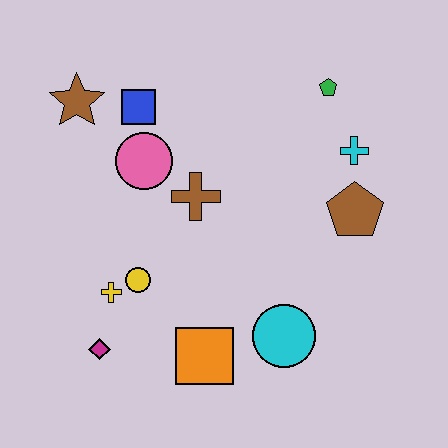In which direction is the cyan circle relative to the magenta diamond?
The cyan circle is to the right of the magenta diamond.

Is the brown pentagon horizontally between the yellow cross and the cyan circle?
No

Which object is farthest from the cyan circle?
The brown star is farthest from the cyan circle.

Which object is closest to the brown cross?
The pink circle is closest to the brown cross.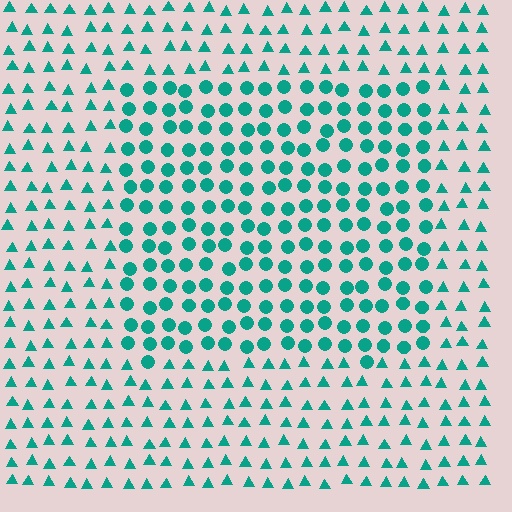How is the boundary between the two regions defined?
The boundary is defined by a change in element shape: circles inside vs. triangles outside. All elements share the same color and spacing.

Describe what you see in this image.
The image is filled with small teal elements arranged in a uniform grid. A rectangle-shaped region contains circles, while the surrounding area contains triangles. The boundary is defined purely by the change in element shape.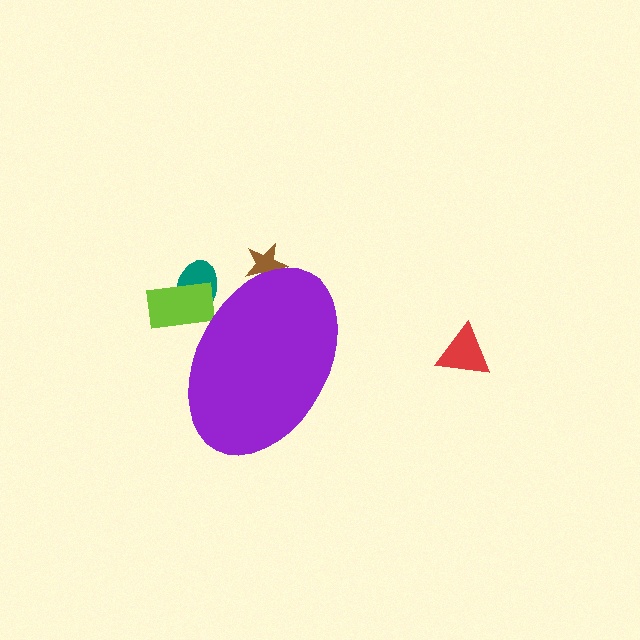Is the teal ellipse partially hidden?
Yes, the teal ellipse is partially hidden behind the purple ellipse.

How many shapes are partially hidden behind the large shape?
3 shapes are partially hidden.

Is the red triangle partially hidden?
No, the red triangle is fully visible.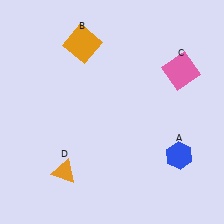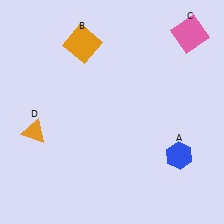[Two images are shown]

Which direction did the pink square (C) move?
The pink square (C) moved up.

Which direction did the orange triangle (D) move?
The orange triangle (D) moved up.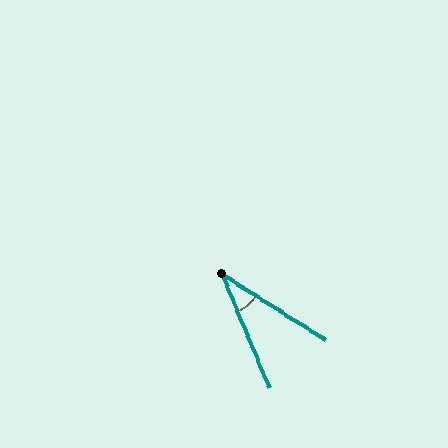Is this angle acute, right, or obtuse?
It is acute.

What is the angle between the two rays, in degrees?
Approximately 35 degrees.